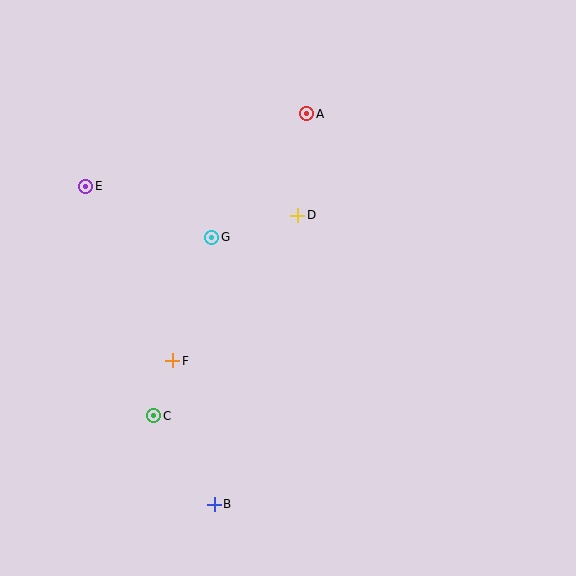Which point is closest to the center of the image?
Point D at (298, 215) is closest to the center.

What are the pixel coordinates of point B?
Point B is at (214, 504).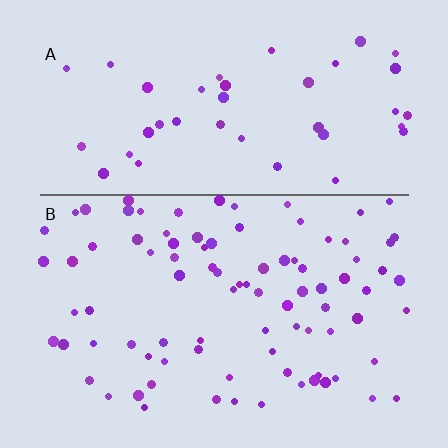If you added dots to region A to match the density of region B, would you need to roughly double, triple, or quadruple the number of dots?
Approximately double.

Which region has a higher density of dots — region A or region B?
B (the bottom).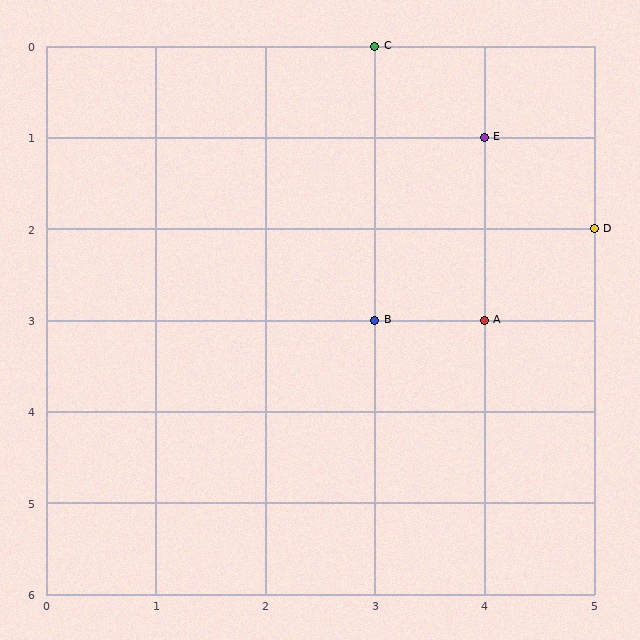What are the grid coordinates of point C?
Point C is at grid coordinates (3, 0).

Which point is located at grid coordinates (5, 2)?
Point D is at (5, 2).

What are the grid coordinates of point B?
Point B is at grid coordinates (3, 3).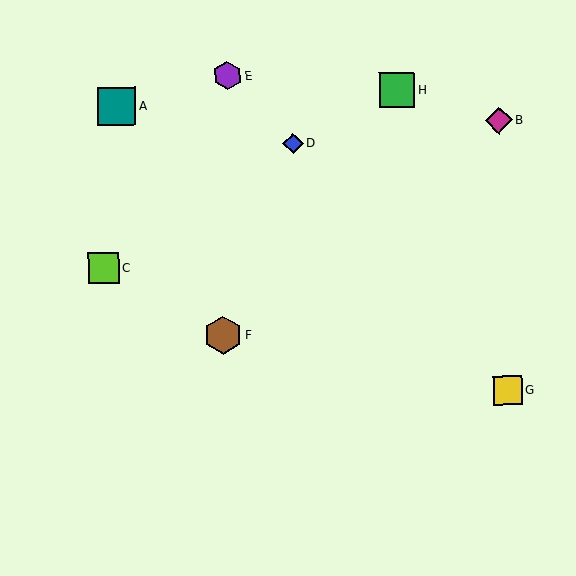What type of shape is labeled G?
Shape G is a yellow square.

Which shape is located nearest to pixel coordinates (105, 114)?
The teal square (labeled A) at (117, 107) is nearest to that location.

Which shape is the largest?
The brown hexagon (labeled F) is the largest.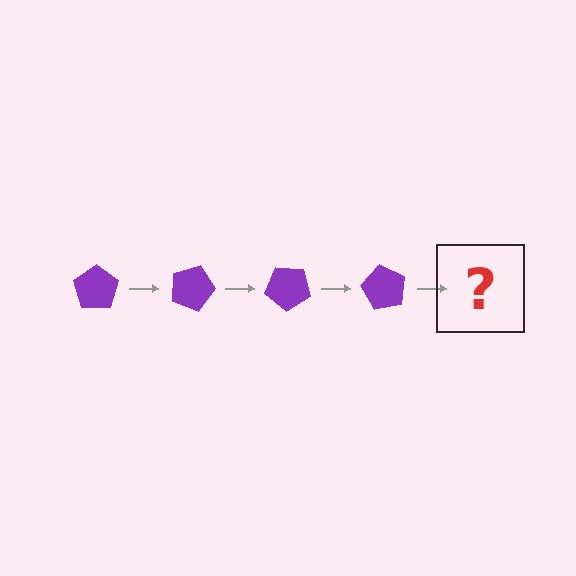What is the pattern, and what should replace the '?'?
The pattern is that the pentagon rotates 20 degrees each step. The '?' should be a purple pentagon rotated 80 degrees.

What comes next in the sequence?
The next element should be a purple pentagon rotated 80 degrees.